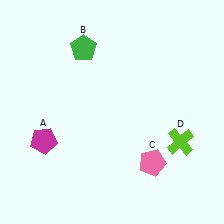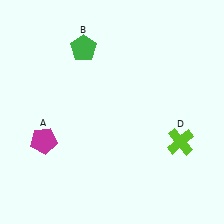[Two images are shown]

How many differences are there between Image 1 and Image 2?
There is 1 difference between the two images.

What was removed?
The pink pentagon (C) was removed in Image 2.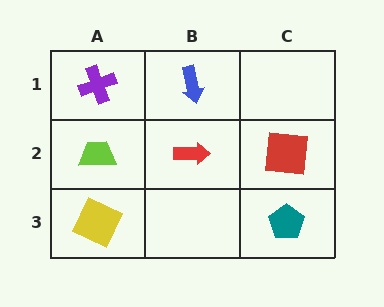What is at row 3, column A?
A yellow square.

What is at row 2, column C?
A red square.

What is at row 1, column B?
A blue arrow.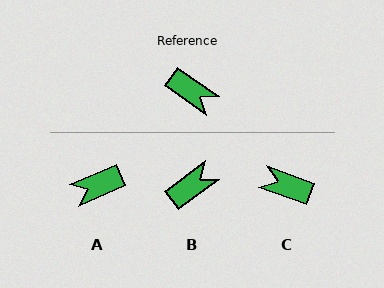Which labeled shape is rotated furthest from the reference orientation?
C, about 164 degrees away.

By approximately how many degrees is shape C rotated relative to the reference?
Approximately 164 degrees clockwise.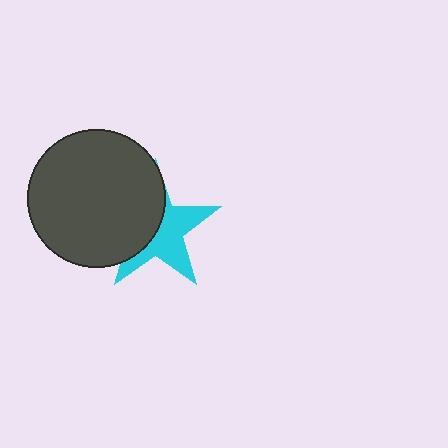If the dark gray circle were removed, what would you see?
You would see the complete cyan star.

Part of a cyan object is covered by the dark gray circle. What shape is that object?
It is a star.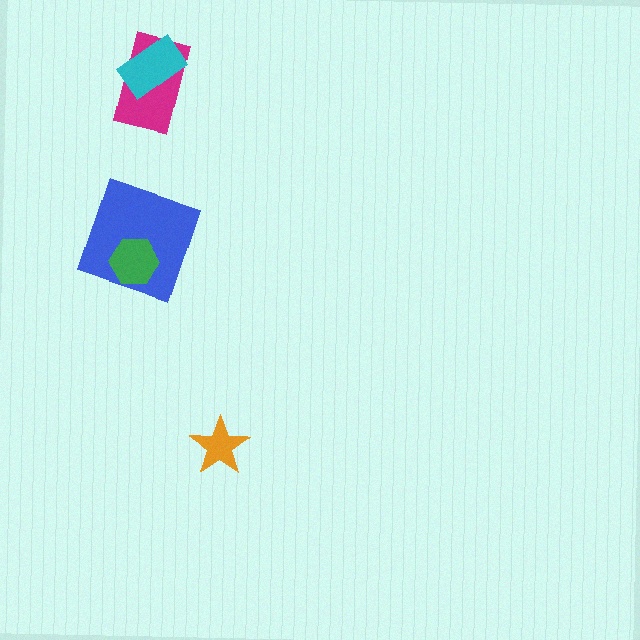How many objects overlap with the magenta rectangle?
1 object overlaps with the magenta rectangle.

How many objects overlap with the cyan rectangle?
1 object overlaps with the cyan rectangle.